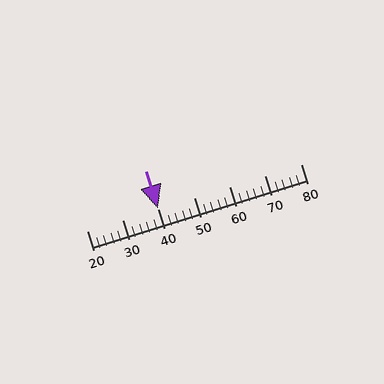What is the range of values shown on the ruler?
The ruler shows values from 20 to 80.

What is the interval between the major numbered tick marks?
The major tick marks are spaced 10 units apart.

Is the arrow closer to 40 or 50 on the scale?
The arrow is closer to 40.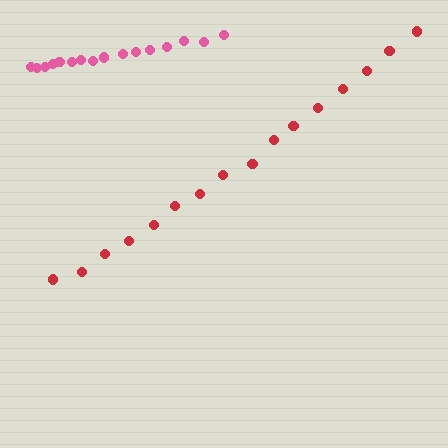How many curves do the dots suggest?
There are 2 distinct paths.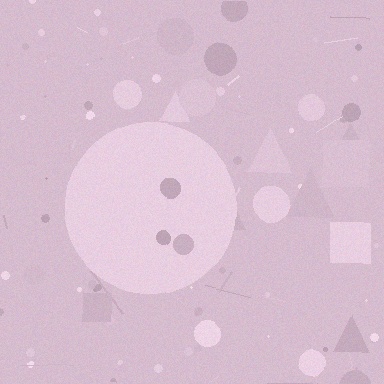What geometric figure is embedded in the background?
A circle is embedded in the background.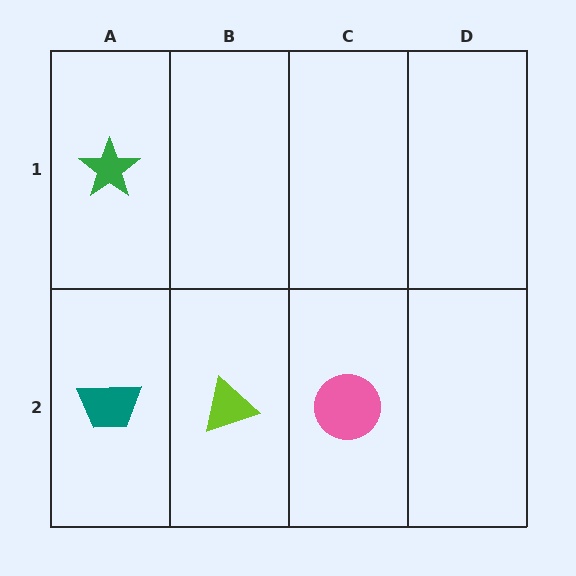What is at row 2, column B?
A lime triangle.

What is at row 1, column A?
A green star.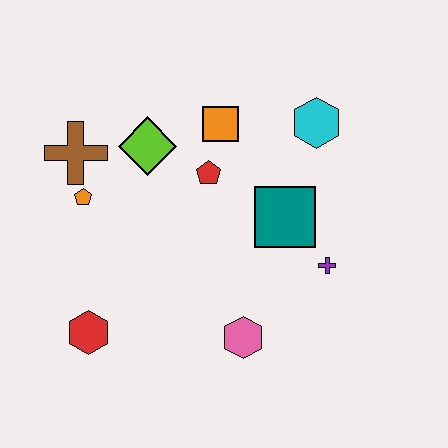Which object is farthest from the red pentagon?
The red hexagon is farthest from the red pentagon.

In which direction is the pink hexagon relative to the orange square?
The pink hexagon is below the orange square.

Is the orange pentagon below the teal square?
No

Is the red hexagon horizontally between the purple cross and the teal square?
No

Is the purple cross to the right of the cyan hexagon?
Yes